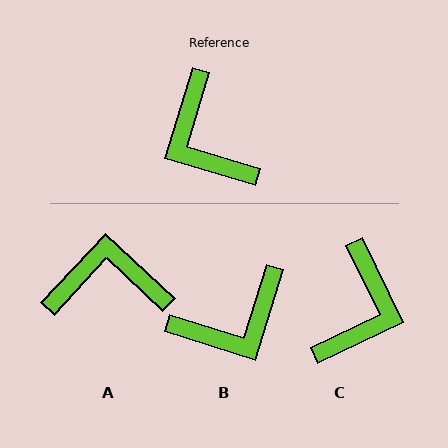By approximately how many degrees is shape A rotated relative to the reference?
Approximately 116 degrees clockwise.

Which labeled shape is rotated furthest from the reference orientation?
C, about 133 degrees away.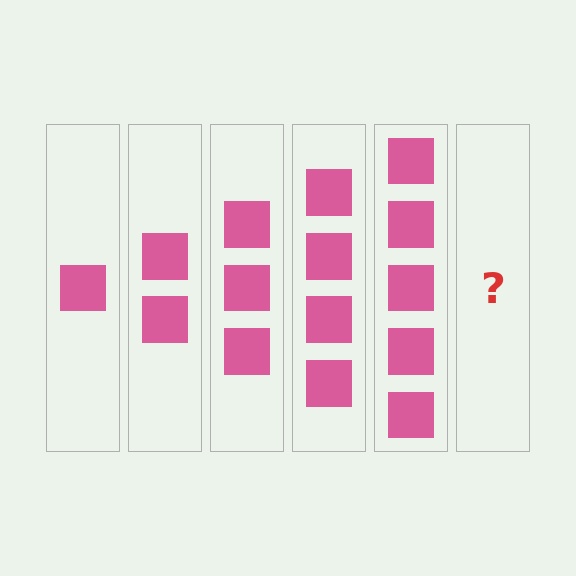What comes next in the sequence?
The next element should be 6 squares.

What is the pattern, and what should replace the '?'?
The pattern is that each step adds one more square. The '?' should be 6 squares.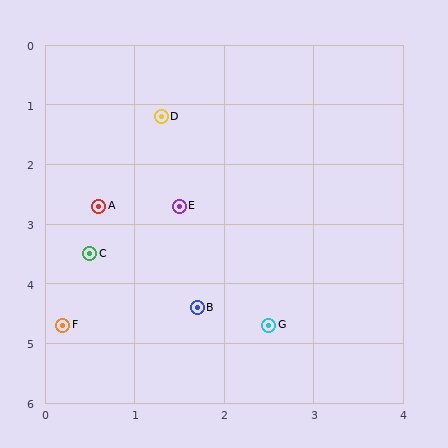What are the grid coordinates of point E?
Point E is at approximately (1.5, 2.7).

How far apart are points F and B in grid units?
Points F and B are about 1.5 grid units apart.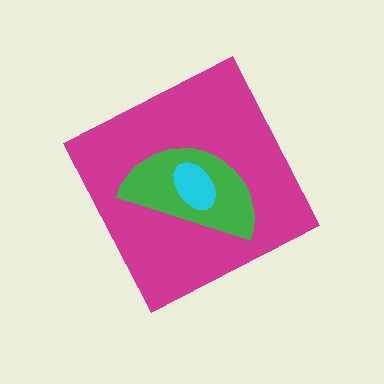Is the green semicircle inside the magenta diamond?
Yes.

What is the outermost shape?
The magenta diamond.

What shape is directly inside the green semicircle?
The cyan ellipse.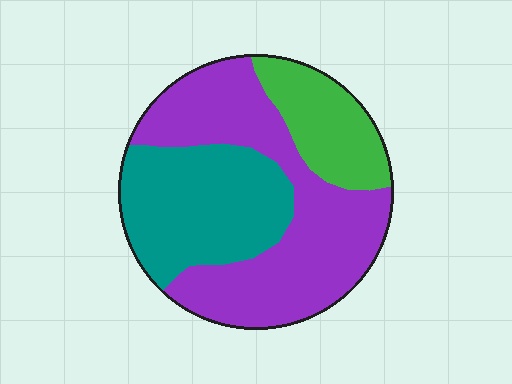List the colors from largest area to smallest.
From largest to smallest: purple, teal, green.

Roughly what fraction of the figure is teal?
Teal takes up about one third (1/3) of the figure.